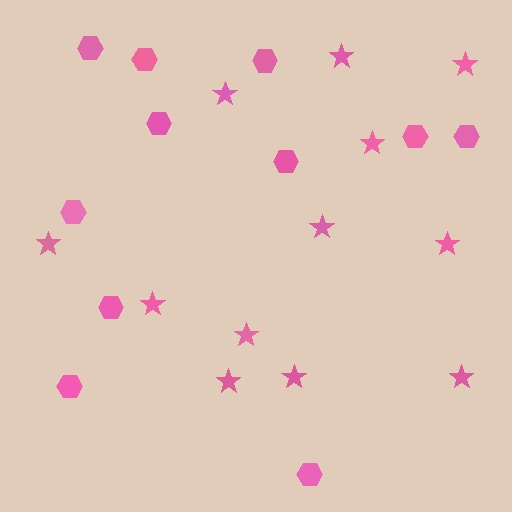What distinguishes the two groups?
There are 2 groups: one group of stars (12) and one group of hexagons (11).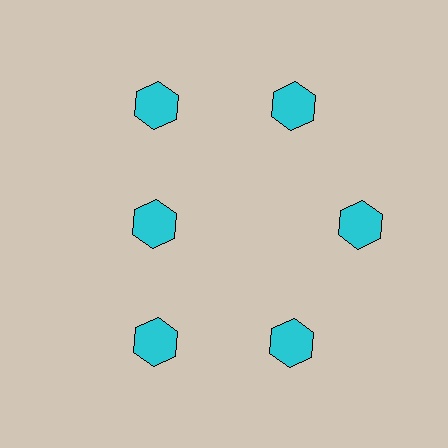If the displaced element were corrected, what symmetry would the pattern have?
It would have 6-fold rotational symmetry — the pattern would map onto itself every 60 degrees.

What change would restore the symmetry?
The symmetry would be restored by moving it outward, back onto the ring so that all 6 hexagons sit at equal angles and equal distance from the center.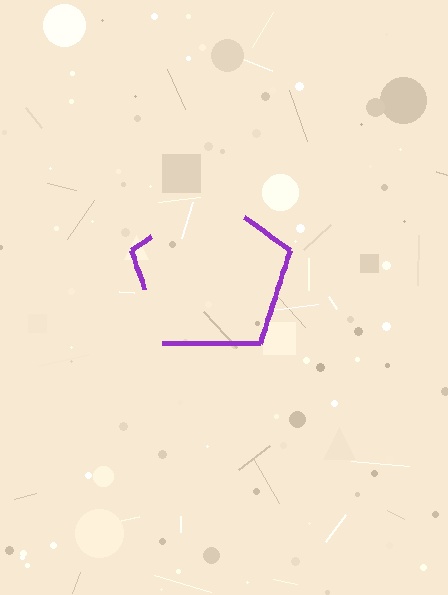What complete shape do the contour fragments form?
The contour fragments form a pentagon.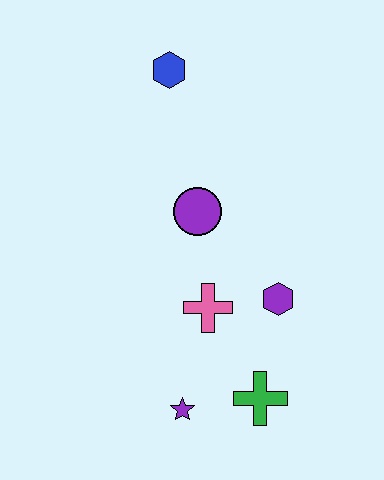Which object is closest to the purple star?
The green cross is closest to the purple star.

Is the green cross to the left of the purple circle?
No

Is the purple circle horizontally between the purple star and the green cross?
Yes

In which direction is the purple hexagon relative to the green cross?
The purple hexagon is above the green cross.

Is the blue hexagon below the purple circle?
No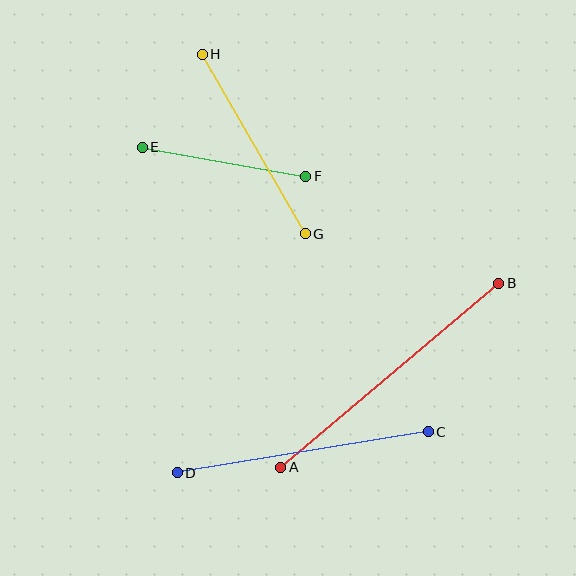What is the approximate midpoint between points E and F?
The midpoint is at approximately (224, 162) pixels.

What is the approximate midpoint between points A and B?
The midpoint is at approximately (390, 375) pixels.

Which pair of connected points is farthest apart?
Points A and B are farthest apart.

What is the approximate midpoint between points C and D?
The midpoint is at approximately (303, 452) pixels.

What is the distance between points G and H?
The distance is approximately 207 pixels.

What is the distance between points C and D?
The distance is approximately 255 pixels.